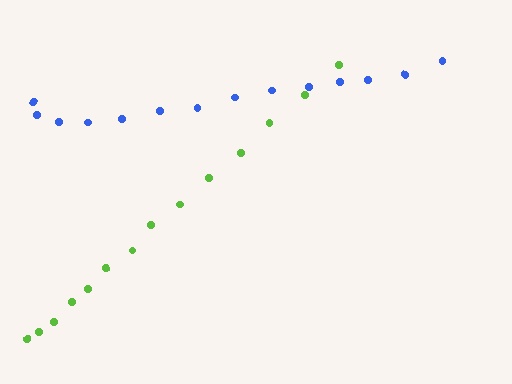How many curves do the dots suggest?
There are 2 distinct paths.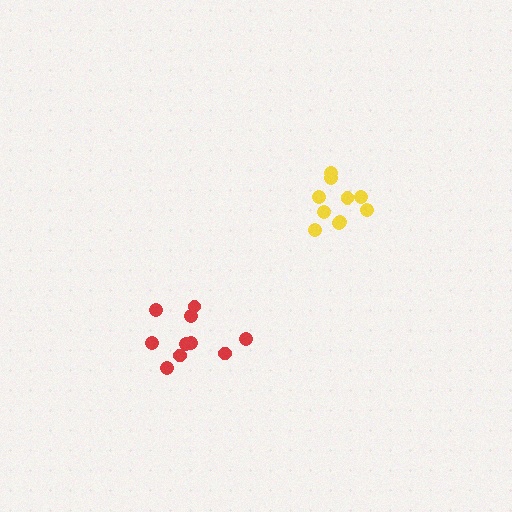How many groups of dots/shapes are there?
There are 2 groups.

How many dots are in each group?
Group 1: 10 dots, Group 2: 10 dots (20 total).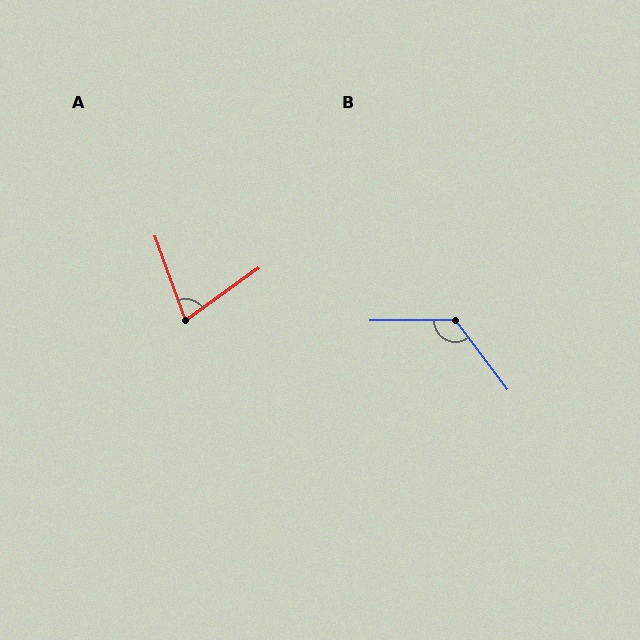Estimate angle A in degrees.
Approximately 74 degrees.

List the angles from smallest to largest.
A (74°), B (127°).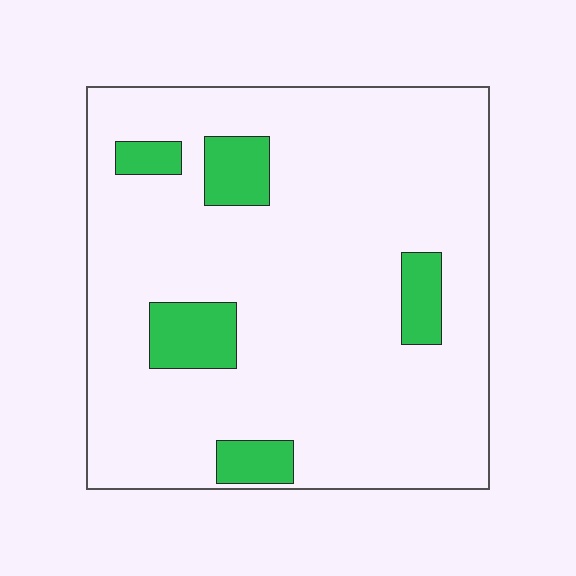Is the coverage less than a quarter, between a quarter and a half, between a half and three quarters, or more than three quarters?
Less than a quarter.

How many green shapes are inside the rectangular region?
5.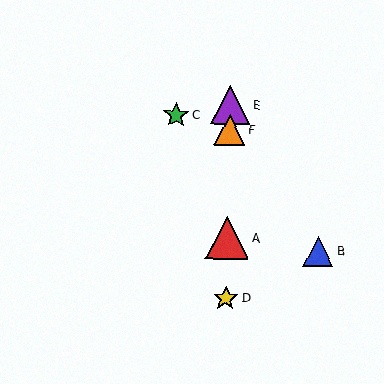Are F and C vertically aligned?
No, F is at x≈230 and C is at x≈176.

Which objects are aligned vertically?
Objects A, D, E, F are aligned vertically.